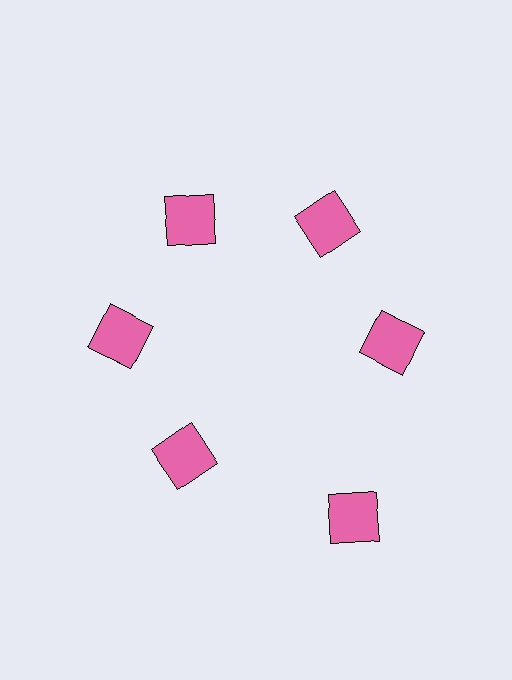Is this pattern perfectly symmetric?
No. The 6 pink squares are arranged in a ring, but one element near the 5 o'clock position is pushed outward from the center, breaking the 6-fold rotational symmetry.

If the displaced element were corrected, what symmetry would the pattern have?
It would have 6-fold rotational symmetry — the pattern would map onto itself every 60 degrees.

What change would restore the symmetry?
The symmetry would be restored by moving it inward, back onto the ring so that all 6 squares sit at equal angles and equal distance from the center.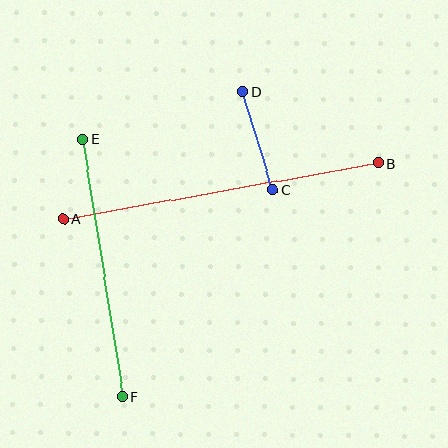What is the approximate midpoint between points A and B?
The midpoint is at approximately (220, 191) pixels.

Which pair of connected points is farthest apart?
Points A and B are farthest apart.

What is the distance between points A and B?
The distance is approximately 319 pixels.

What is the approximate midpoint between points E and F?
The midpoint is at approximately (103, 268) pixels.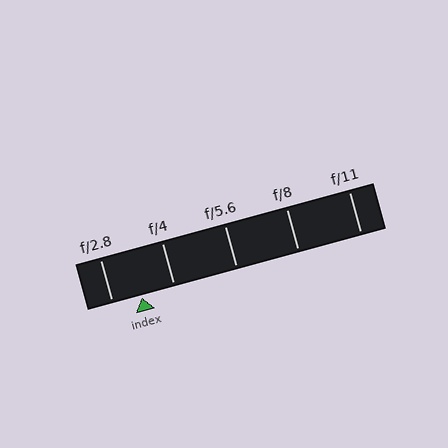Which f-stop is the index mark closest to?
The index mark is closest to f/2.8.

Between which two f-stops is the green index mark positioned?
The index mark is between f/2.8 and f/4.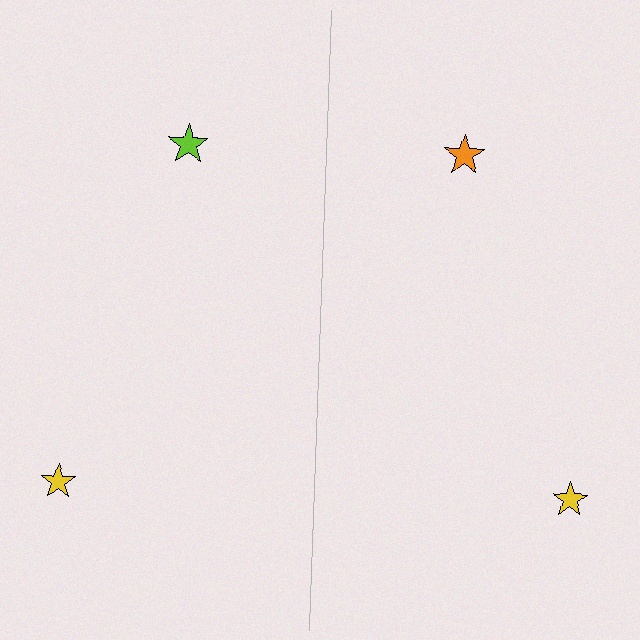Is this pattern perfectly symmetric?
No, the pattern is not perfectly symmetric. The orange star on the right side breaks the symmetry — its mirror counterpart is lime.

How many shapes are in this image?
There are 4 shapes in this image.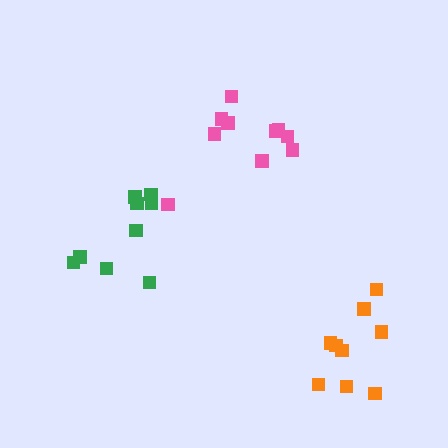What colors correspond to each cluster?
The clusters are colored: green, pink, orange.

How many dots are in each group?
Group 1: 9 dots, Group 2: 10 dots, Group 3: 9 dots (28 total).